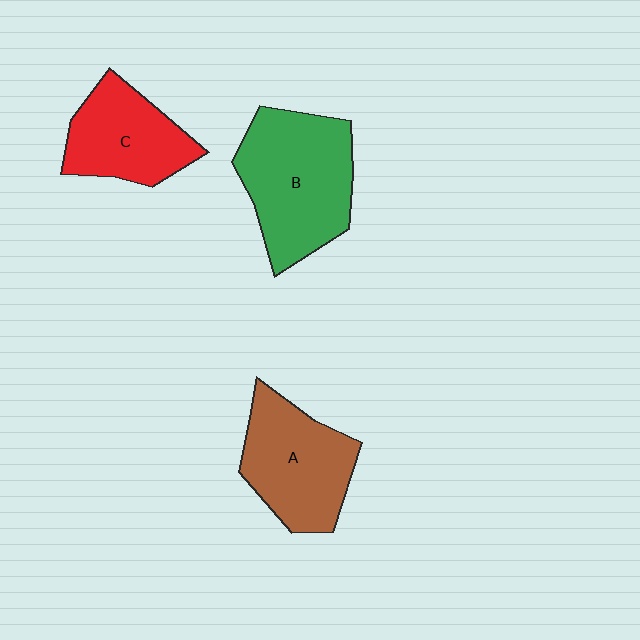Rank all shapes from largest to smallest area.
From largest to smallest: B (green), A (brown), C (red).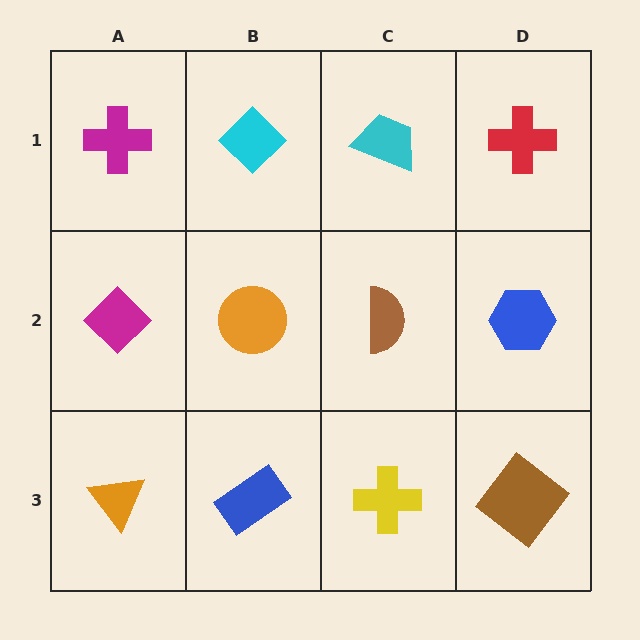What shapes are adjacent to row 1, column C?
A brown semicircle (row 2, column C), a cyan diamond (row 1, column B), a red cross (row 1, column D).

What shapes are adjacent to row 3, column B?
An orange circle (row 2, column B), an orange triangle (row 3, column A), a yellow cross (row 3, column C).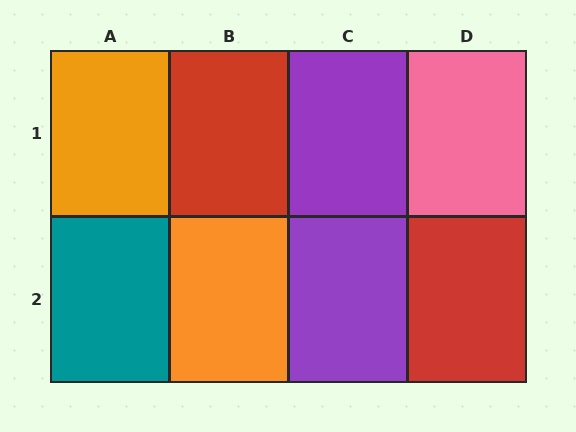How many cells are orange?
2 cells are orange.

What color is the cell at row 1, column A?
Orange.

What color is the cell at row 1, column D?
Pink.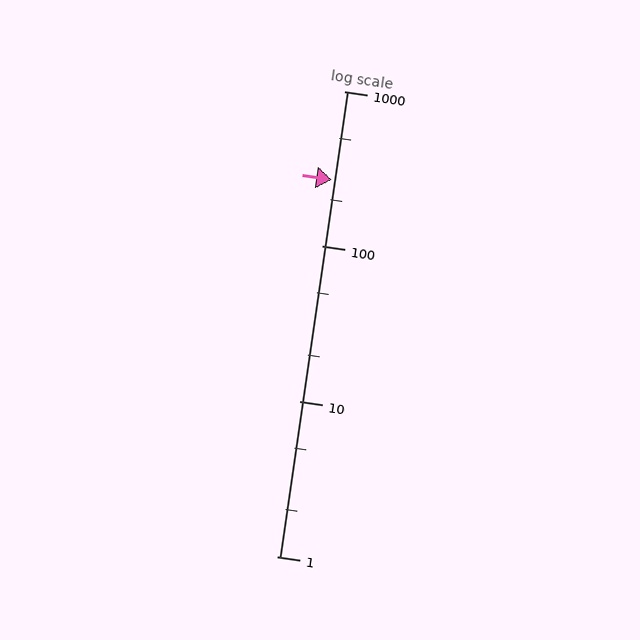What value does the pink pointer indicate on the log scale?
The pointer indicates approximately 270.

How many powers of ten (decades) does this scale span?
The scale spans 3 decades, from 1 to 1000.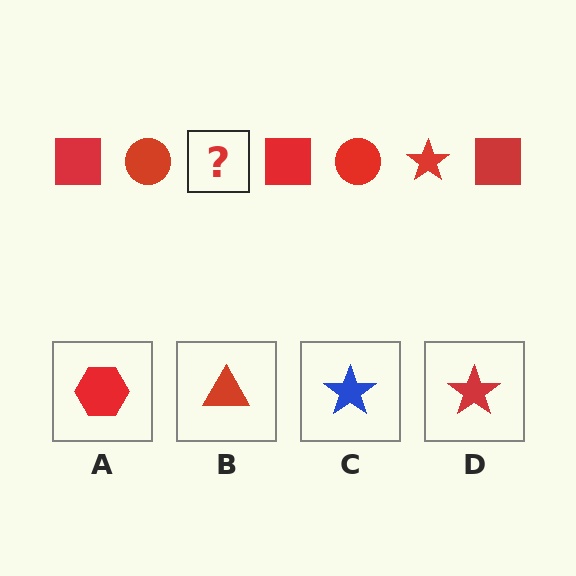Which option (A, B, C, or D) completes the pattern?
D.